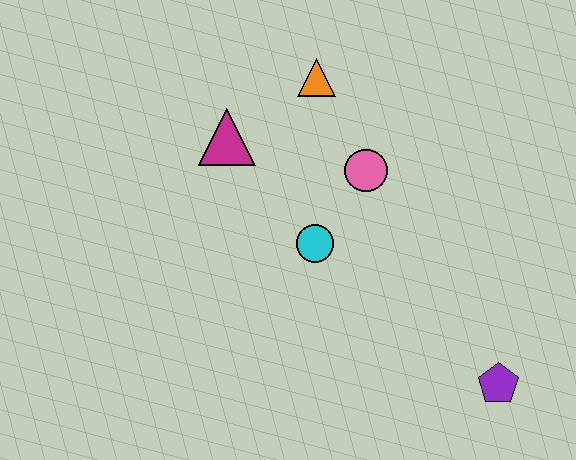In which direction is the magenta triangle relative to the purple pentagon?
The magenta triangle is to the left of the purple pentagon.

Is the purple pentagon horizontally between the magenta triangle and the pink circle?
No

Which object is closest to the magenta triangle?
The orange triangle is closest to the magenta triangle.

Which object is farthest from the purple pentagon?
The magenta triangle is farthest from the purple pentagon.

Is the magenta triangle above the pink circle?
Yes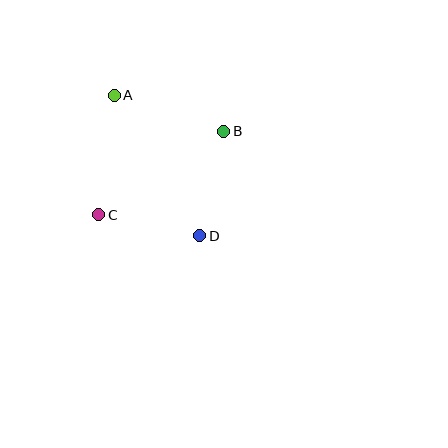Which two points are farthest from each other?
Points A and D are farthest from each other.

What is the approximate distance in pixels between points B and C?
The distance between B and C is approximately 150 pixels.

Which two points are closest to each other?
Points C and D are closest to each other.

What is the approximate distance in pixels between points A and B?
The distance between A and B is approximately 115 pixels.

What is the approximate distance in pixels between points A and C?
The distance between A and C is approximately 120 pixels.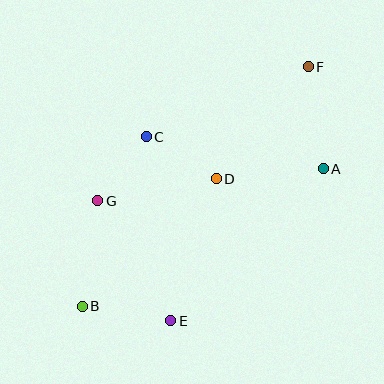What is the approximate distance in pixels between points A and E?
The distance between A and E is approximately 215 pixels.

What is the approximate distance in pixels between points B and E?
The distance between B and E is approximately 90 pixels.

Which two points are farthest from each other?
Points B and F are farthest from each other.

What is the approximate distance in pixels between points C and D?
The distance between C and D is approximately 81 pixels.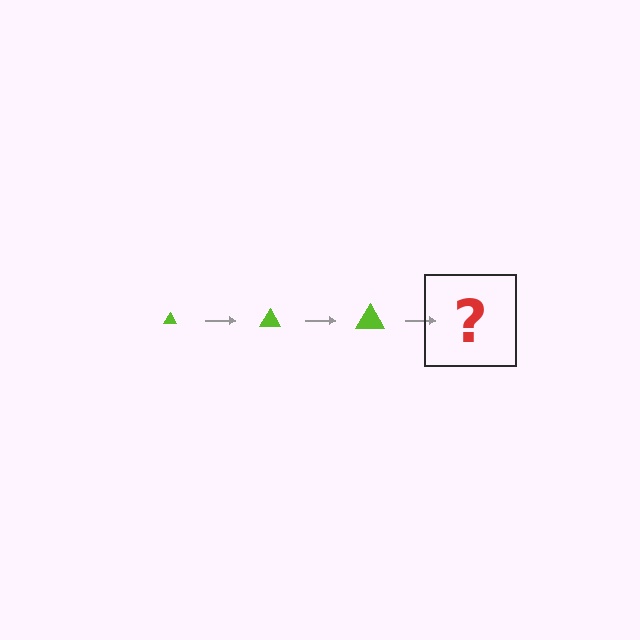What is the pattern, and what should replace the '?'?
The pattern is that the triangle gets progressively larger each step. The '?' should be a lime triangle, larger than the previous one.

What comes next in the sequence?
The next element should be a lime triangle, larger than the previous one.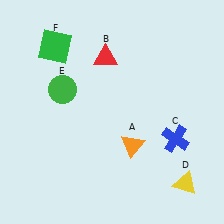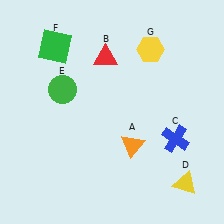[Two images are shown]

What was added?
A yellow hexagon (G) was added in Image 2.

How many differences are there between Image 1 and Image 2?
There is 1 difference between the two images.